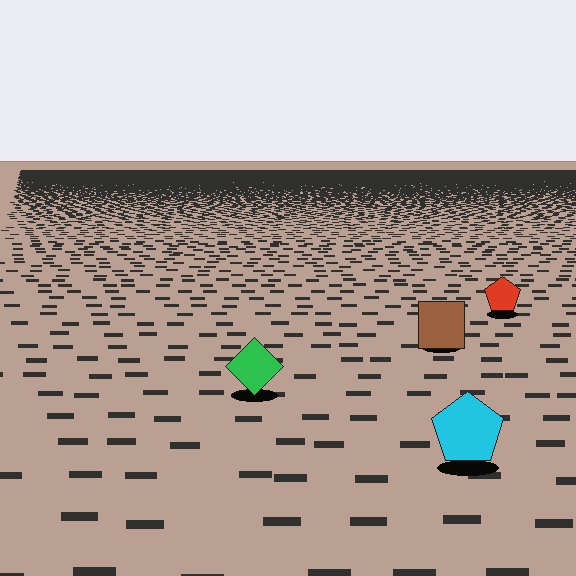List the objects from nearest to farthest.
From nearest to farthest: the cyan pentagon, the green diamond, the brown square, the red pentagon.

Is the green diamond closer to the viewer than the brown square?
Yes. The green diamond is closer — you can tell from the texture gradient: the ground texture is coarser near it.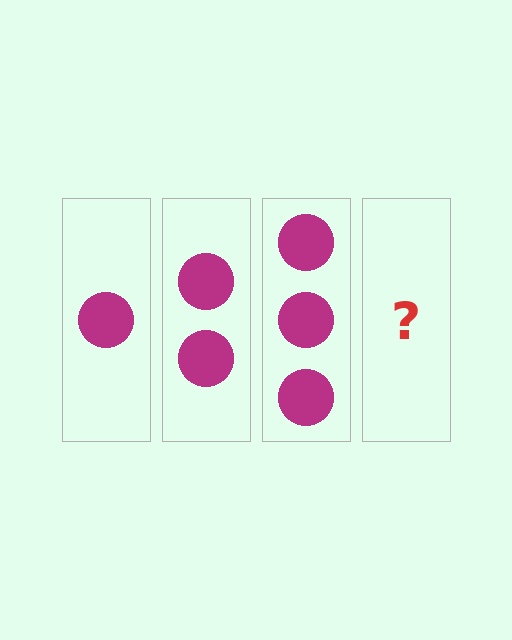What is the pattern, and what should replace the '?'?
The pattern is that each step adds one more circle. The '?' should be 4 circles.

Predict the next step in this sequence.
The next step is 4 circles.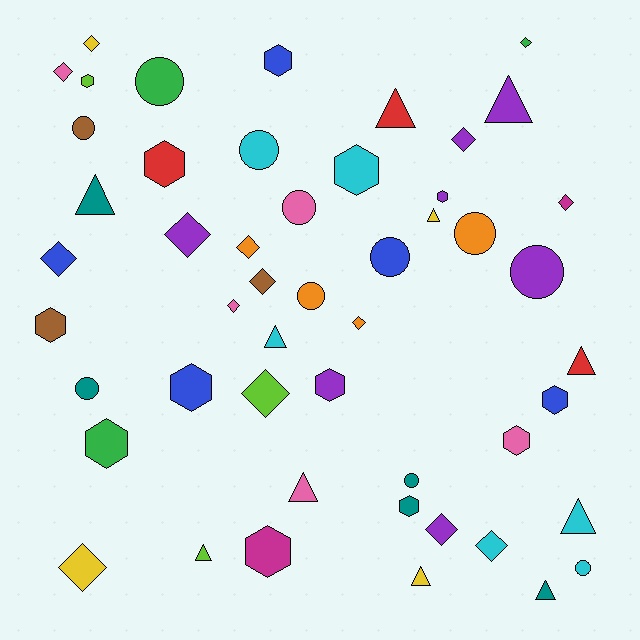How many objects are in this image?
There are 50 objects.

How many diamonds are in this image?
There are 15 diamonds.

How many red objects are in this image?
There are 3 red objects.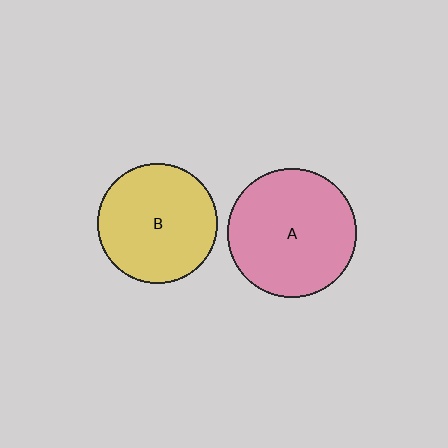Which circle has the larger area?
Circle A (pink).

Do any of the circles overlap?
No, none of the circles overlap.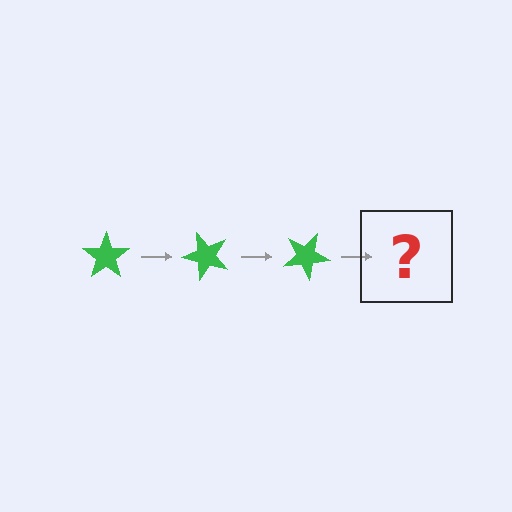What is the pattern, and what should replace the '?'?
The pattern is that the star rotates 50 degrees each step. The '?' should be a green star rotated 150 degrees.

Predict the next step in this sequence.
The next step is a green star rotated 150 degrees.